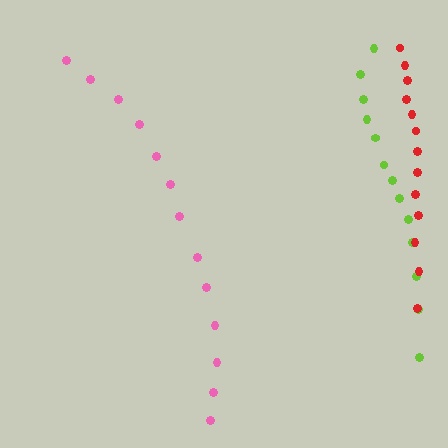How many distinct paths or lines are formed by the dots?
There are 3 distinct paths.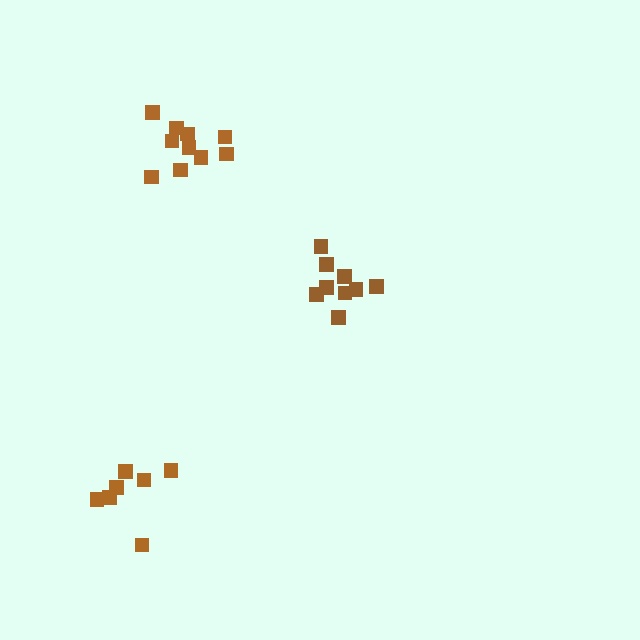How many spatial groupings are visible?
There are 3 spatial groupings.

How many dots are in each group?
Group 1: 9 dots, Group 2: 7 dots, Group 3: 10 dots (26 total).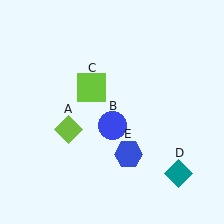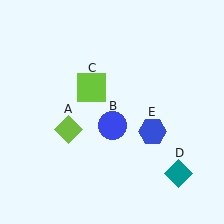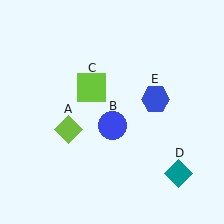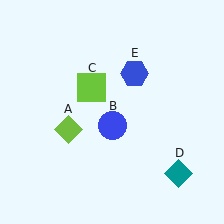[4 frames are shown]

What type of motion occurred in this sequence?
The blue hexagon (object E) rotated counterclockwise around the center of the scene.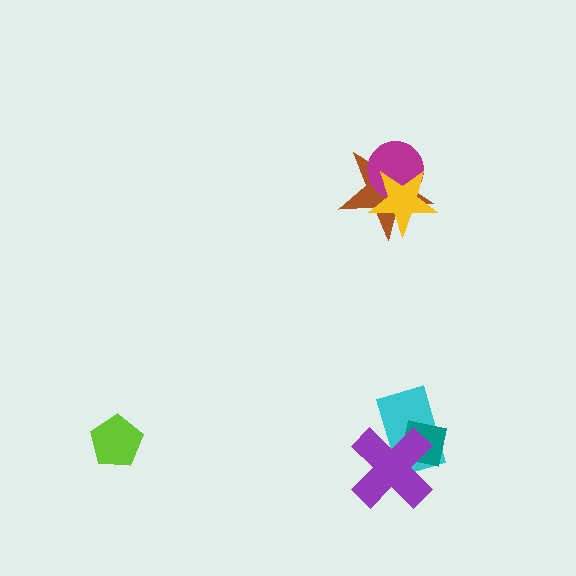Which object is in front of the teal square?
The purple cross is in front of the teal square.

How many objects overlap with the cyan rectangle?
2 objects overlap with the cyan rectangle.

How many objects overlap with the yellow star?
2 objects overlap with the yellow star.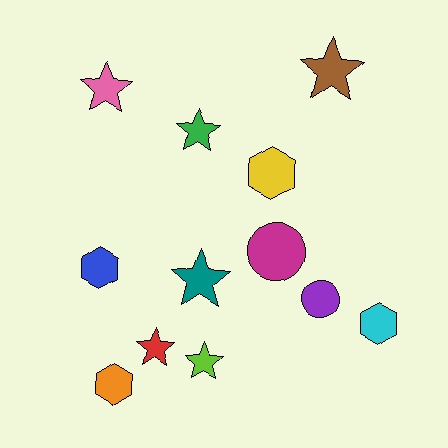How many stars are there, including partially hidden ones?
There are 6 stars.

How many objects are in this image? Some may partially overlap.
There are 12 objects.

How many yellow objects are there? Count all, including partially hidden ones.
There is 1 yellow object.